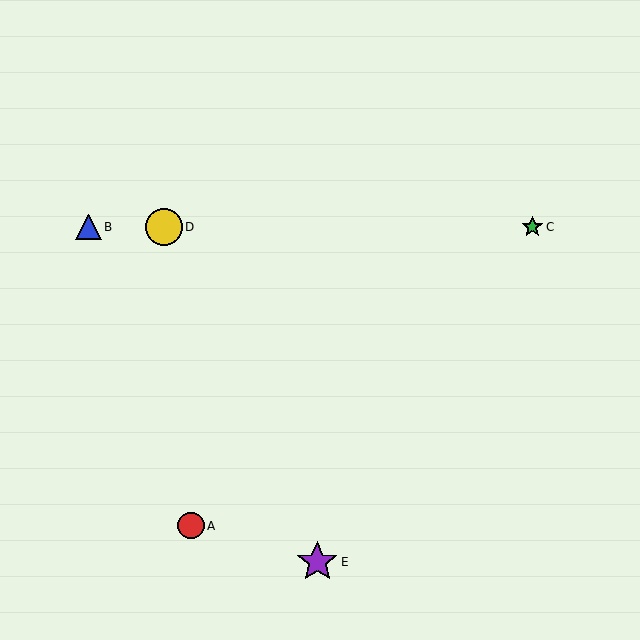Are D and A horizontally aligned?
No, D is at y≈227 and A is at y≈526.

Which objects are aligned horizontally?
Objects B, C, D are aligned horizontally.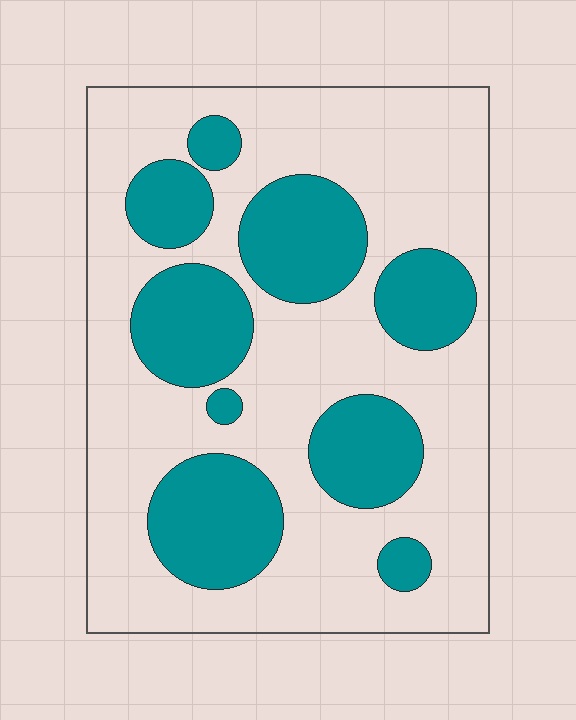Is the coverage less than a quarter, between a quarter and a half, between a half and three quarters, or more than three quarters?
Between a quarter and a half.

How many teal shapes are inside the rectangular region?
9.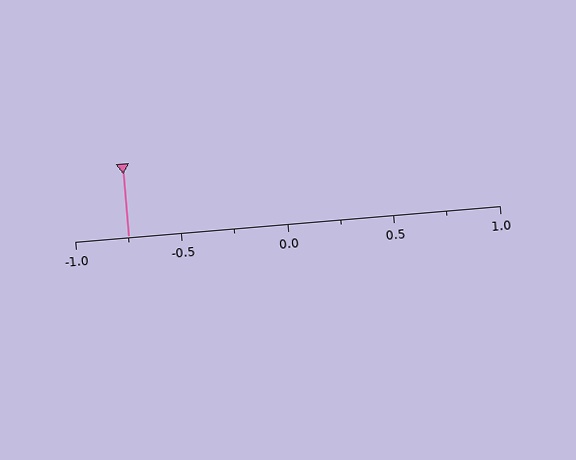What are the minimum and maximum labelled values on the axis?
The axis runs from -1.0 to 1.0.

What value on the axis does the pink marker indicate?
The marker indicates approximately -0.75.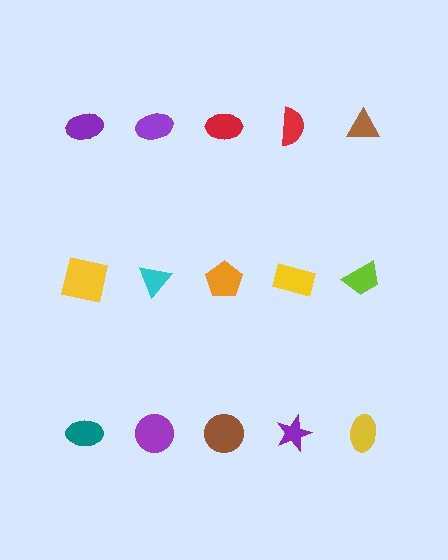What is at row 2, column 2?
A cyan triangle.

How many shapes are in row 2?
5 shapes.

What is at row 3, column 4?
A purple star.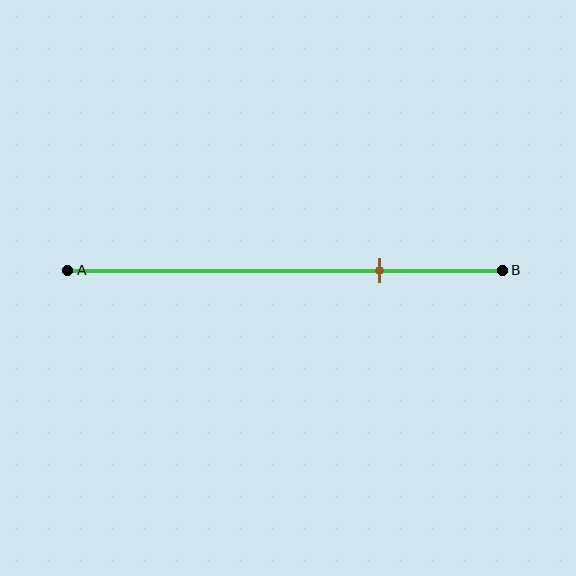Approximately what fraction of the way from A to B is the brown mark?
The brown mark is approximately 70% of the way from A to B.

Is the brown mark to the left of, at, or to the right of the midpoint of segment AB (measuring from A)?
The brown mark is to the right of the midpoint of segment AB.